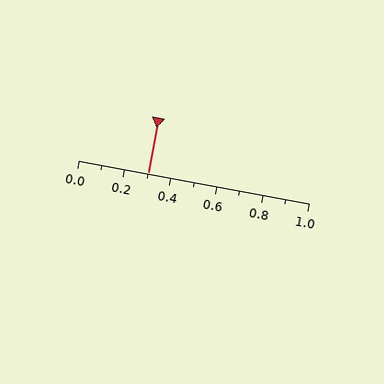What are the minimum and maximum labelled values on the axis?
The axis runs from 0.0 to 1.0.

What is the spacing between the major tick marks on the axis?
The major ticks are spaced 0.2 apart.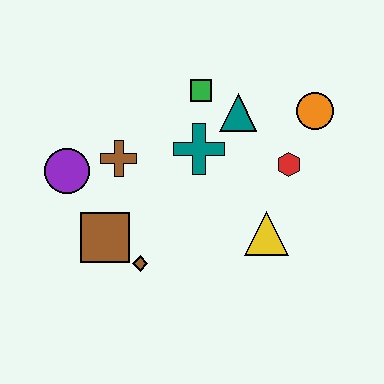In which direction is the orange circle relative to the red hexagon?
The orange circle is above the red hexagon.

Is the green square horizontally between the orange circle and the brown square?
Yes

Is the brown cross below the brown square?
No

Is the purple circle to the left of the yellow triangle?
Yes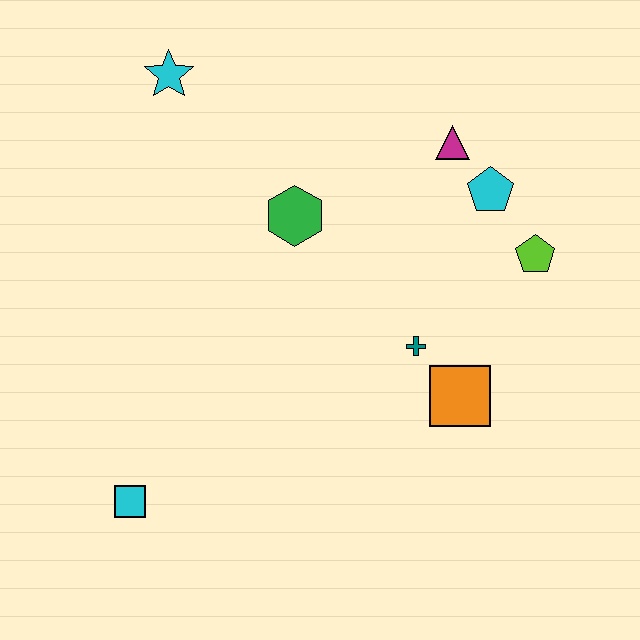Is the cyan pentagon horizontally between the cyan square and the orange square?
No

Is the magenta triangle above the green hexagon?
Yes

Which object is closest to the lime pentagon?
The cyan pentagon is closest to the lime pentagon.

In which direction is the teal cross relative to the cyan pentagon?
The teal cross is below the cyan pentagon.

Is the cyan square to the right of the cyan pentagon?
No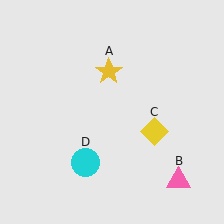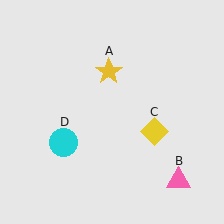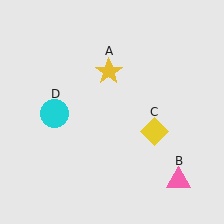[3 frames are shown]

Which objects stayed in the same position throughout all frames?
Yellow star (object A) and pink triangle (object B) and yellow diamond (object C) remained stationary.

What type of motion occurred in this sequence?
The cyan circle (object D) rotated clockwise around the center of the scene.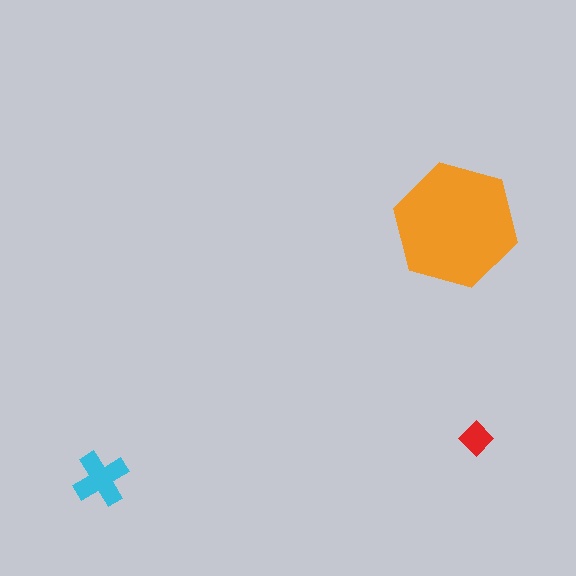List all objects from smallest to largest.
The red diamond, the cyan cross, the orange hexagon.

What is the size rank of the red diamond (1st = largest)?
3rd.